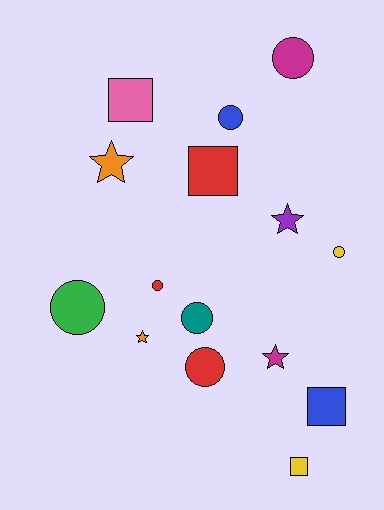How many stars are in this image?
There are 4 stars.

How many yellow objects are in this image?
There are 2 yellow objects.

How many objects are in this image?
There are 15 objects.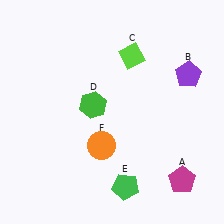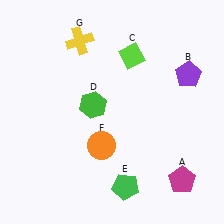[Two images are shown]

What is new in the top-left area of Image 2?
A yellow cross (G) was added in the top-left area of Image 2.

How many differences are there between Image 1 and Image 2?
There is 1 difference between the two images.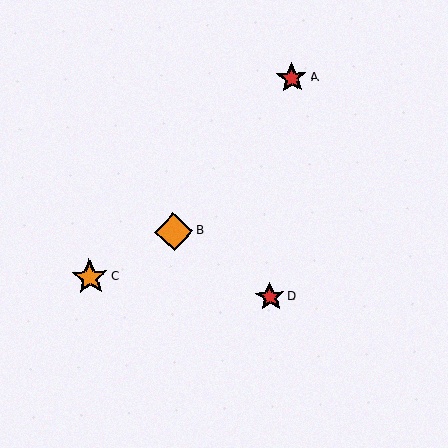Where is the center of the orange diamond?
The center of the orange diamond is at (174, 232).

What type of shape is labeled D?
Shape D is a red star.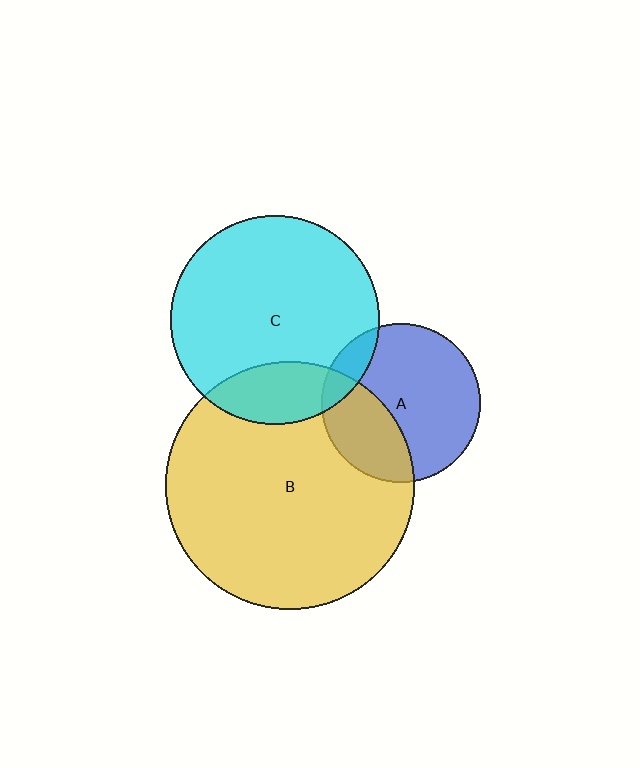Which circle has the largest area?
Circle B (yellow).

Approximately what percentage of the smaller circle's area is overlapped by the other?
Approximately 30%.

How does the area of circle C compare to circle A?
Approximately 1.7 times.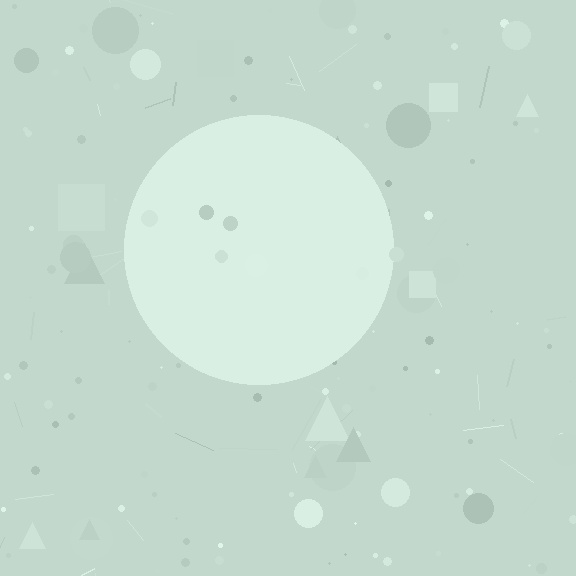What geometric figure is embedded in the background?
A circle is embedded in the background.